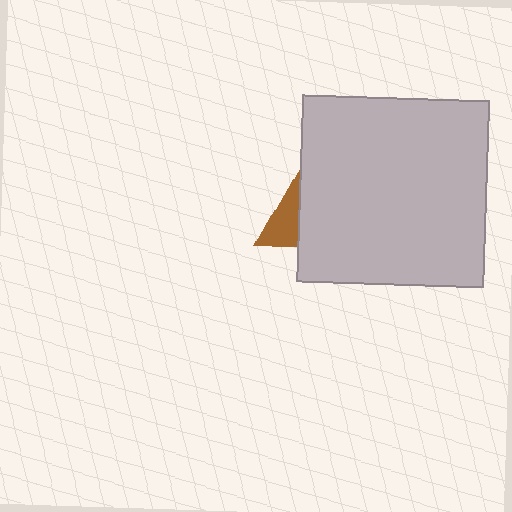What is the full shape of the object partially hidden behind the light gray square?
The partially hidden object is a brown triangle.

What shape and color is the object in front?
The object in front is a light gray square.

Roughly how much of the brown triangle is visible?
About half of it is visible (roughly 45%).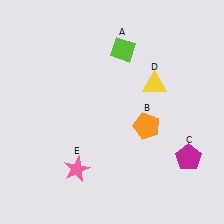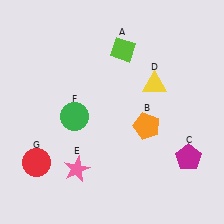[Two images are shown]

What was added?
A green circle (F), a red circle (G) were added in Image 2.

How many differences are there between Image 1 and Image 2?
There are 2 differences between the two images.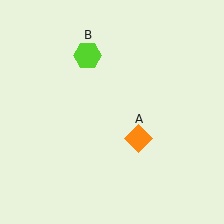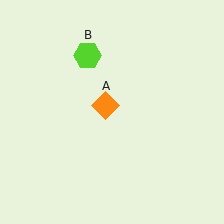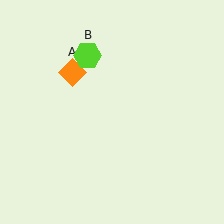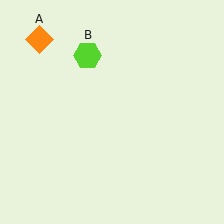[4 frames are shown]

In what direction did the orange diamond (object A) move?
The orange diamond (object A) moved up and to the left.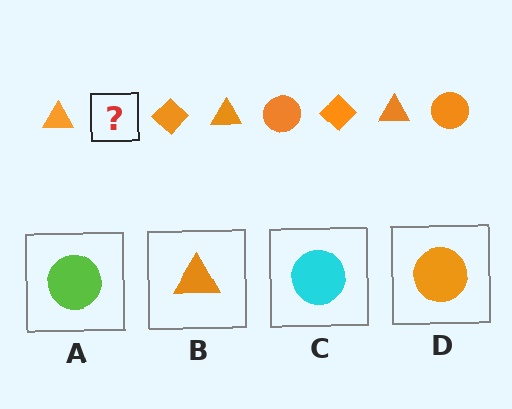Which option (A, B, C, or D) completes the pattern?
D.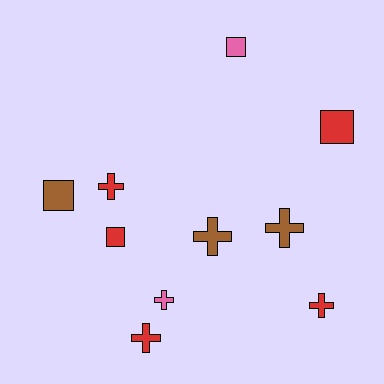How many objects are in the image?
There are 10 objects.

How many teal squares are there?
There are no teal squares.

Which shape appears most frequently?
Cross, with 6 objects.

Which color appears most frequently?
Red, with 5 objects.